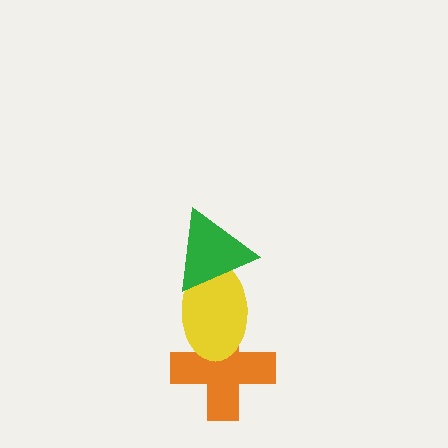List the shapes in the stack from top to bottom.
From top to bottom: the green triangle, the yellow ellipse, the orange cross.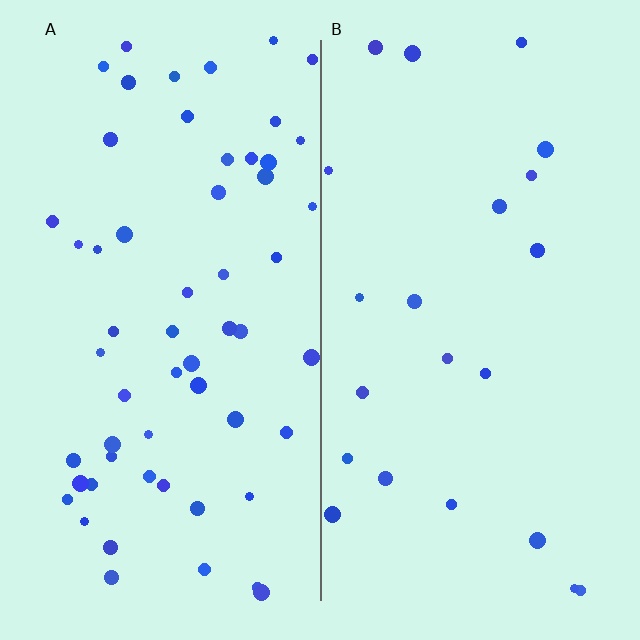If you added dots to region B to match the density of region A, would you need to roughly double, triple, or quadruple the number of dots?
Approximately triple.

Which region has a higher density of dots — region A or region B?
A (the left).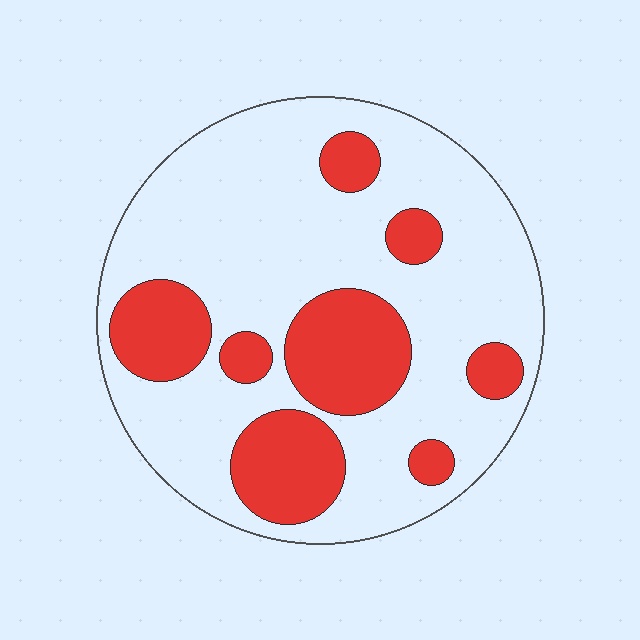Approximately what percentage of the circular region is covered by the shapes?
Approximately 30%.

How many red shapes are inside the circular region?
8.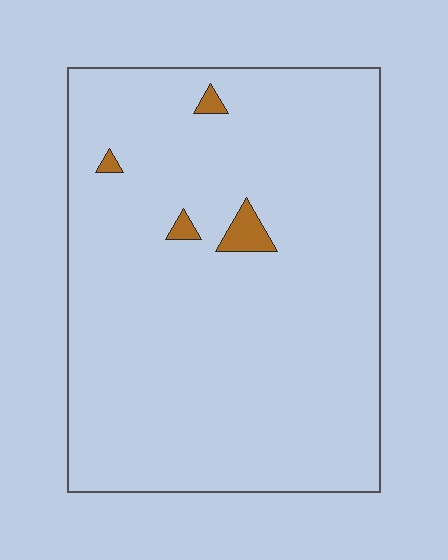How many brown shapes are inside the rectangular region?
4.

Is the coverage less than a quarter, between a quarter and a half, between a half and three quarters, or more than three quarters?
Less than a quarter.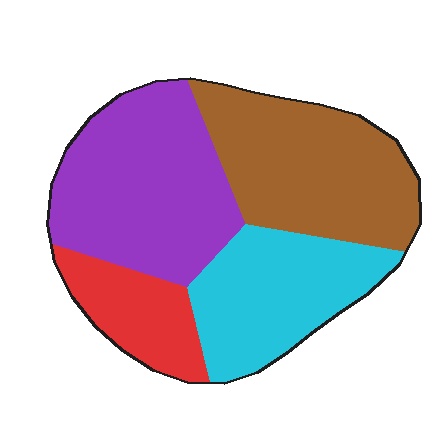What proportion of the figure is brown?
Brown covers roughly 30% of the figure.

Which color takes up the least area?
Red, at roughly 15%.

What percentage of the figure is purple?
Purple takes up about one third (1/3) of the figure.